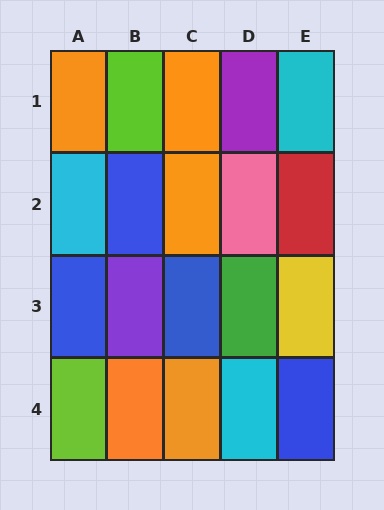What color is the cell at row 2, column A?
Cyan.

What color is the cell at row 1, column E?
Cyan.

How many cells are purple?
2 cells are purple.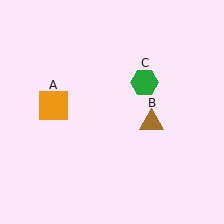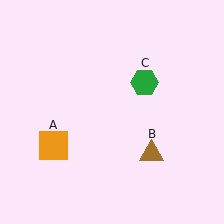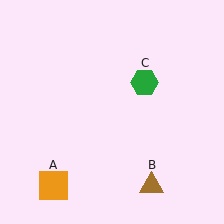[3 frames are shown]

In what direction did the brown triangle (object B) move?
The brown triangle (object B) moved down.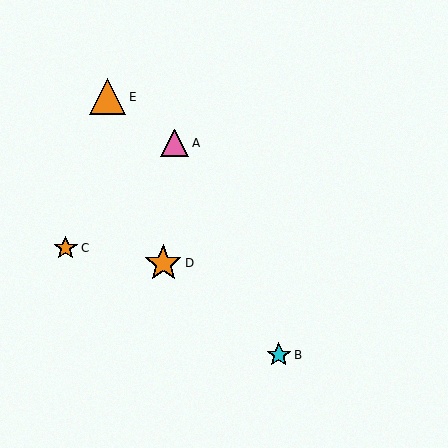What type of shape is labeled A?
Shape A is a pink triangle.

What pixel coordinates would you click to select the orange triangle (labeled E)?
Click at (107, 97) to select the orange triangle E.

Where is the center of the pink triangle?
The center of the pink triangle is at (175, 143).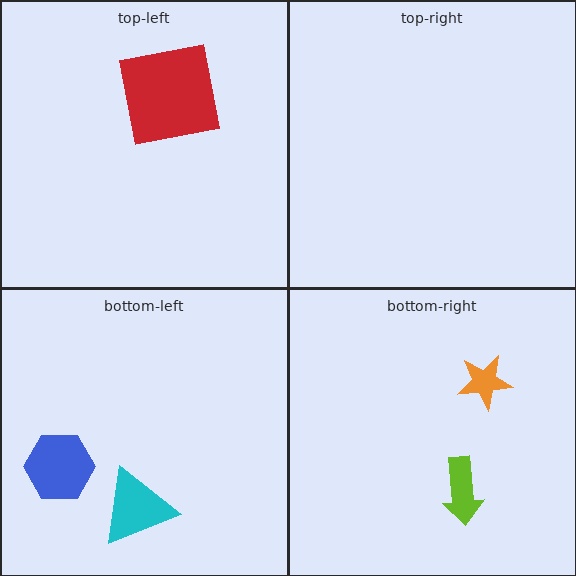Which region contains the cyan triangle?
The bottom-left region.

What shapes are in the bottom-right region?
The lime arrow, the orange star.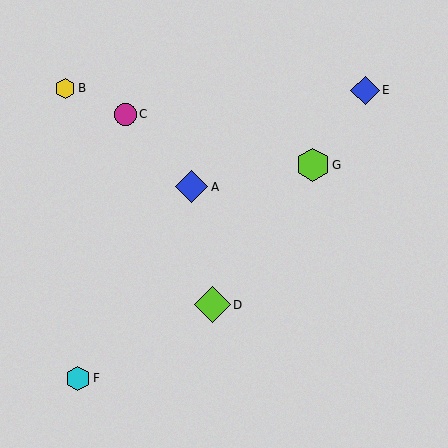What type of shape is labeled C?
Shape C is a magenta circle.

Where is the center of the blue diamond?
The center of the blue diamond is at (365, 90).